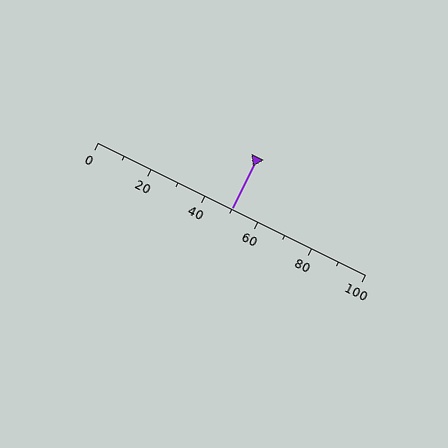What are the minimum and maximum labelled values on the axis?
The axis runs from 0 to 100.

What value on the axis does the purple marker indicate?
The marker indicates approximately 50.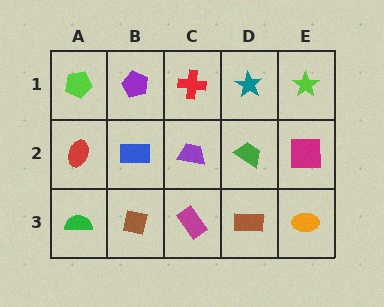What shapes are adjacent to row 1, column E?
A magenta square (row 2, column E), a teal star (row 1, column D).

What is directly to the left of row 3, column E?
A brown rectangle.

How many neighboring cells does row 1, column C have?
3.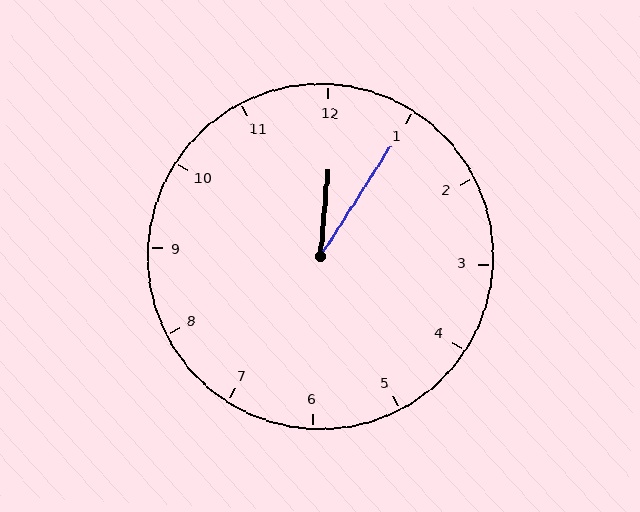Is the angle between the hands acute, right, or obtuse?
It is acute.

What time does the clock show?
12:05.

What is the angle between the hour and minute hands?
Approximately 28 degrees.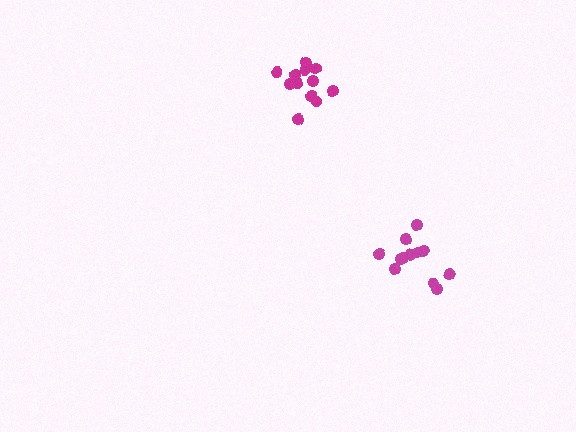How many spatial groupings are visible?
There are 2 spatial groupings.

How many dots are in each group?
Group 1: 12 dots, Group 2: 12 dots (24 total).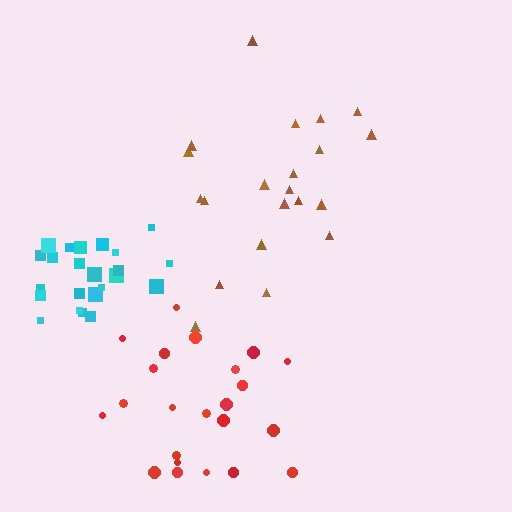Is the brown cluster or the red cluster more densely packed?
Red.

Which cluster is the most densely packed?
Cyan.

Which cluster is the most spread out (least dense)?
Brown.